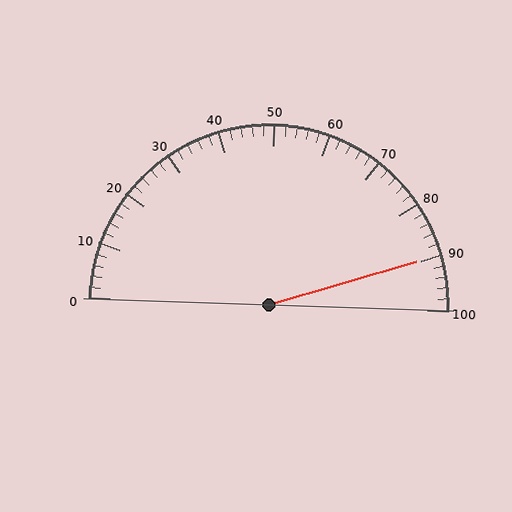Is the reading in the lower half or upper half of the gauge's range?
The reading is in the upper half of the range (0 to 100).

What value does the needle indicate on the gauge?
The needle indicates approximately 90.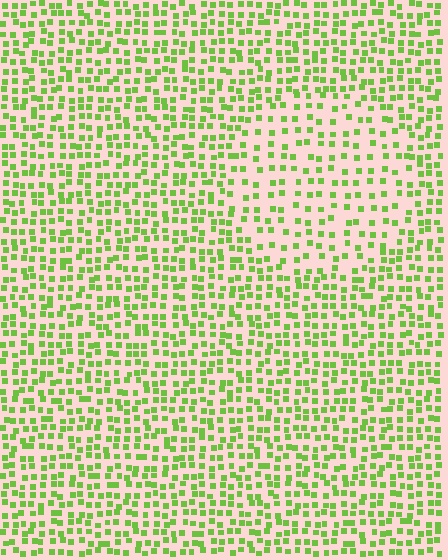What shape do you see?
I see a circle.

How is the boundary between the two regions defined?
The boundary is defined by a change in element density (approximately 1.8x ratio). All elements are the same color, size, and shape.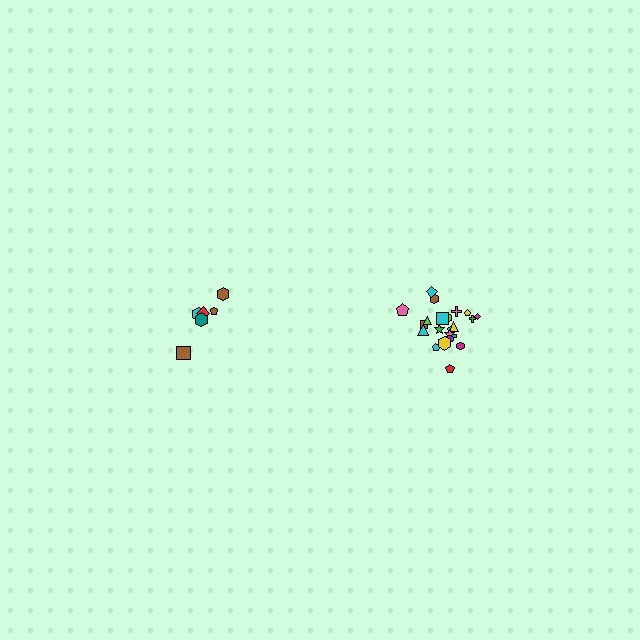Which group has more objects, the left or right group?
The right group.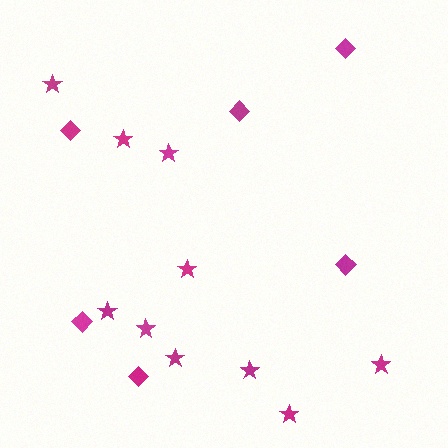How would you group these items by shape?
There are 2 groups: one group of diamonds (6) and one group of stars (10).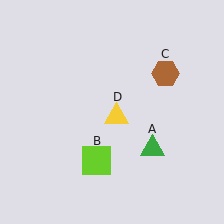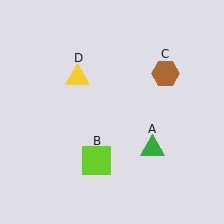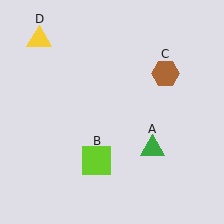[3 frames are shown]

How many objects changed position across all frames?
1 object changed position: yellow triangle (object D).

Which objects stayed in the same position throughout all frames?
Green triangle (object A) and lime square (object B) and brown hexagon (object C) remained stationary.